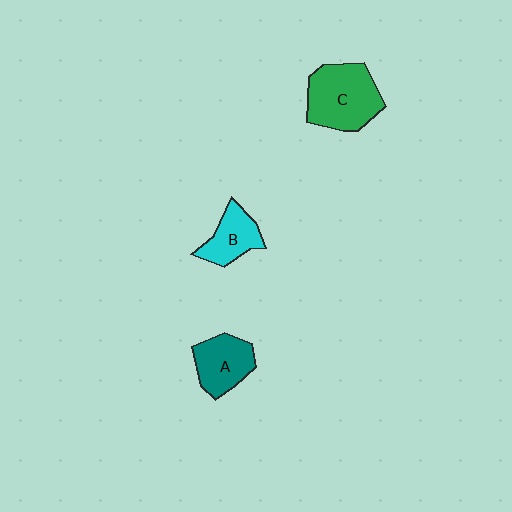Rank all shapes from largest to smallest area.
From largest to smallest: C (green), A (teal), B (cyan).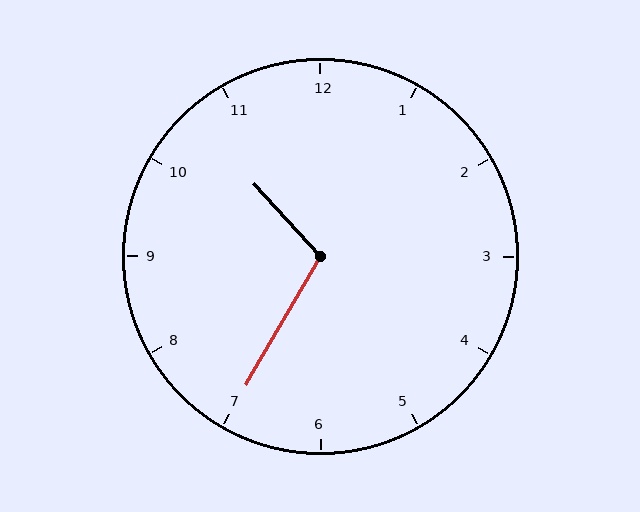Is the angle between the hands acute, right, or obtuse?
It is obtuse.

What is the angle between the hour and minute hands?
Approximately 108 degrees.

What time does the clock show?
10:35.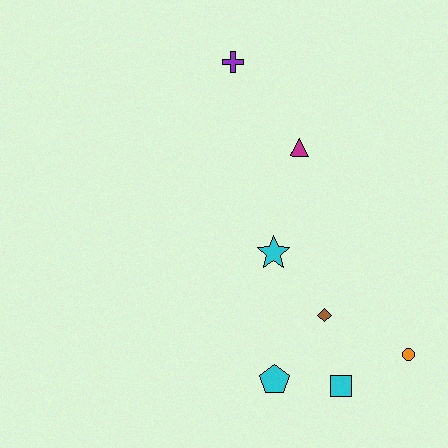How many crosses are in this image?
There is 1 cross.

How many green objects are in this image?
There are no green objects.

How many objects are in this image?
There are 7 objects.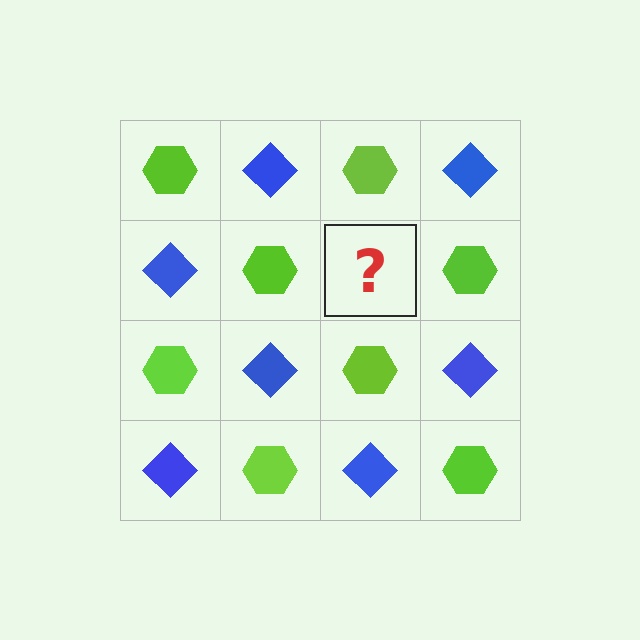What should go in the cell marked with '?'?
The missing cell should contain a blue diamond.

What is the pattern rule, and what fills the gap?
The rule is that it alternates lime hexagon and blue diamond in a checkerboard pattern. The gap should be filled with a blue diamond.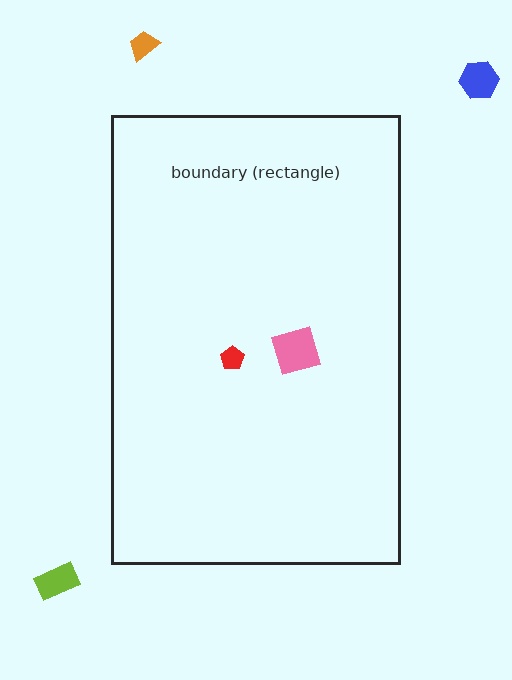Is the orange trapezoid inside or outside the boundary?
Outside.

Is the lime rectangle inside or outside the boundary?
Outside.